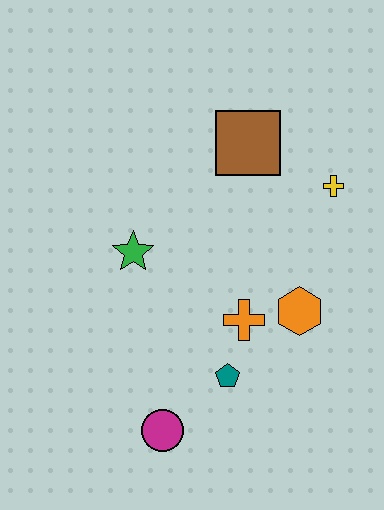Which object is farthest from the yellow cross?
The magenta circle is farthest from the yellow cross.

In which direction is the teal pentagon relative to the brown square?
The teal pentagon is below the brown square.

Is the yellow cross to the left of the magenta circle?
No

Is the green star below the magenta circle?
No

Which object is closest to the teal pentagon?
The orange cross is closest to the teal pentagon.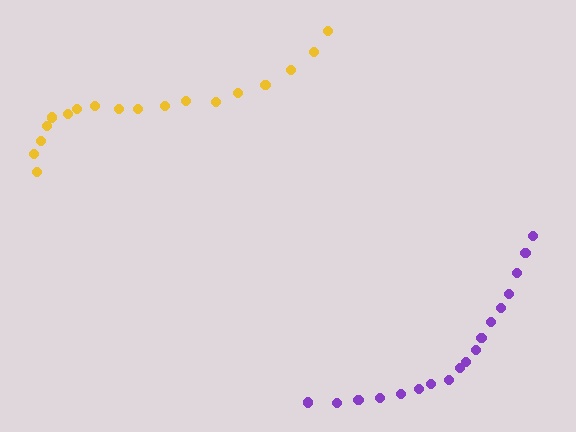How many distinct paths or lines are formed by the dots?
There are 2 distinct paths.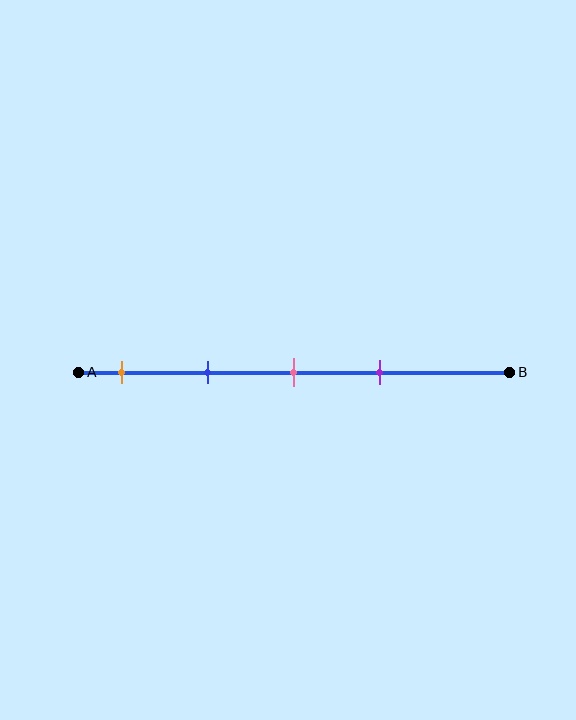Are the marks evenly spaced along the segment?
Yes, the marks are approximately evenly spaced.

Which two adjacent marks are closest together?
The pink and purple marks are the closest adjacent pair.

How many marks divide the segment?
There are 4 marks dividing the segment.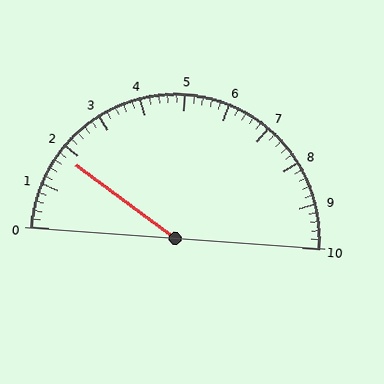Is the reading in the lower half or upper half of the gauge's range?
The reading is in the lower half of the range (0 to 10).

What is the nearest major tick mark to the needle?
The nearest major tick mark is 2.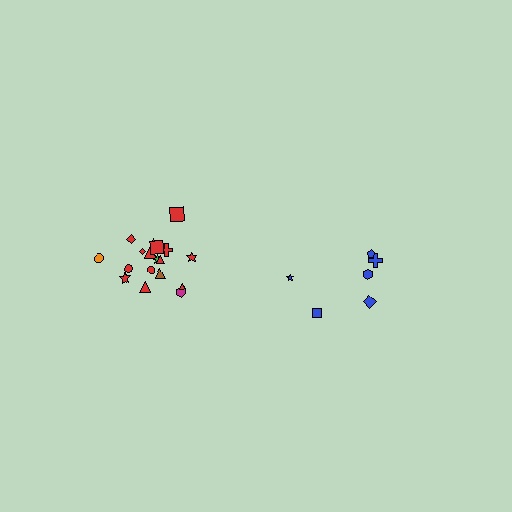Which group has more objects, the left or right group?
The left group.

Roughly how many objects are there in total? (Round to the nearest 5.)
Roughly 25 objects in total.